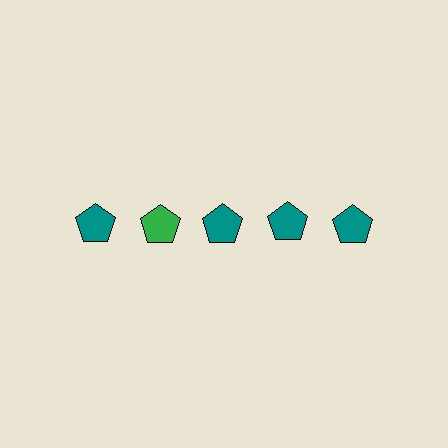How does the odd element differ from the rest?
It has a different color: green instead of teal.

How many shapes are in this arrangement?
There are 5 shapes arranged in a grid pattern.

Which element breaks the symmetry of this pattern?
The green pentagon in the top row, second from left column breaks the symmetry. All other shapes are teal pentagons.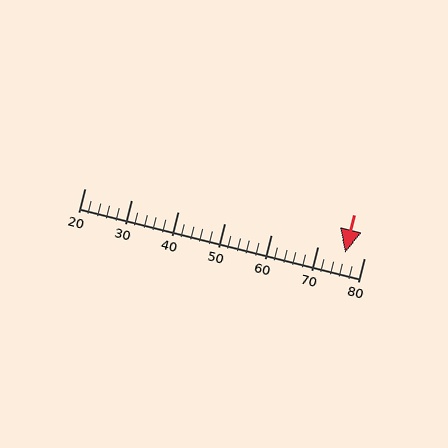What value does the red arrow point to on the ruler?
The red arrow points to approximately 76.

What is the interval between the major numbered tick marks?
The major tick marks are spaced 10 units apart.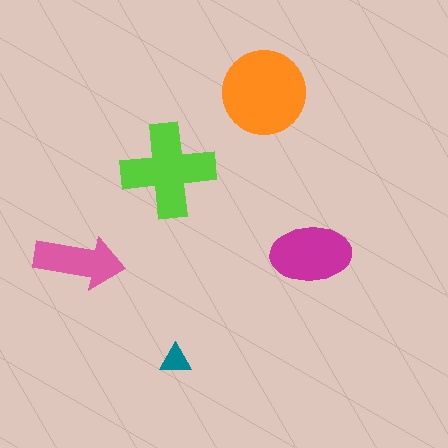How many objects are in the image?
There are 5 objects in the image.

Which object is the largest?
The orange circle.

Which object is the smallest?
The teal triangle.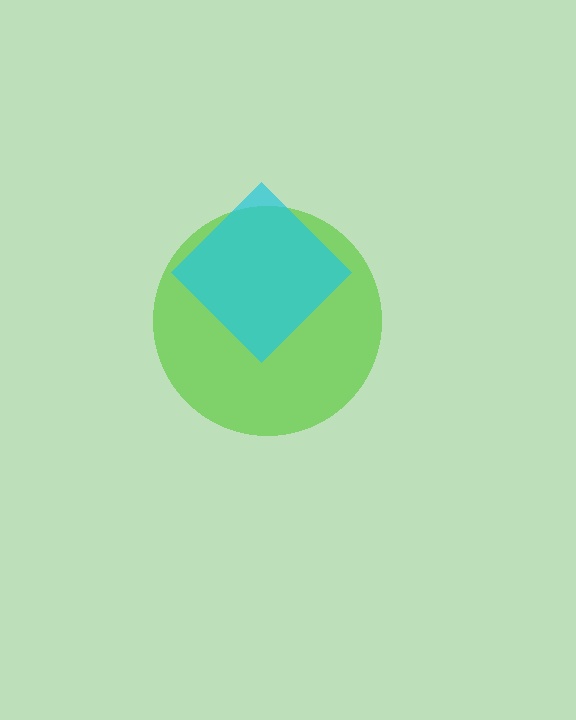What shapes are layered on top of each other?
The layered shapes are: a lime circle, a cyan diamond.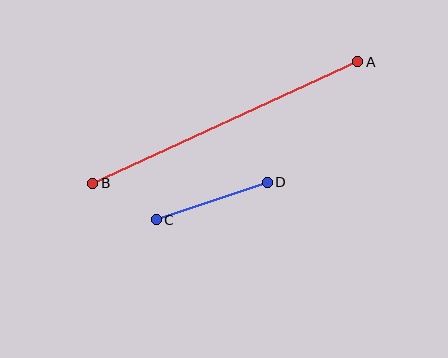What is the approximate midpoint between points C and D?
The midpoint is at approximately (212, 201) pixels.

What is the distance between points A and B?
The distance is approximately 292 pixels.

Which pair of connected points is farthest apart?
Points A and B are farthest apart.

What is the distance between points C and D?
The distance is approximately 117 pixels.